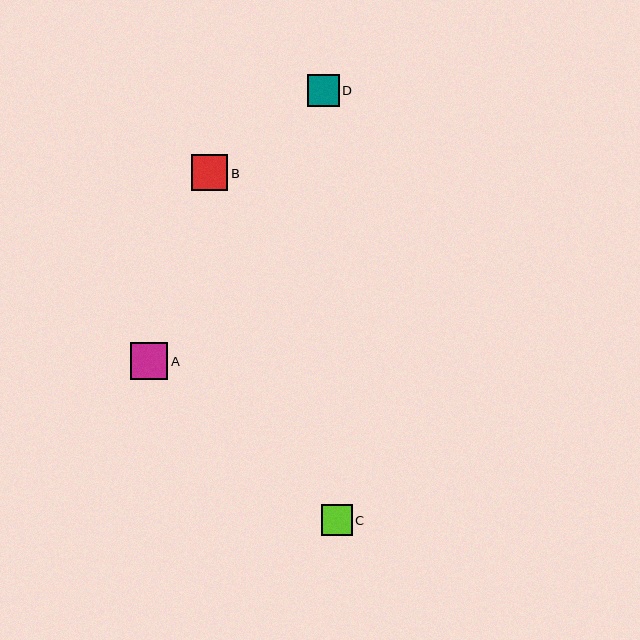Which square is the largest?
Square A is the largest with a size of approximately 37 pixels.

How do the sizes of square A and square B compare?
Square A and square B are approximately the same size.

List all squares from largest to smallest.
From largest to smallest: A, B, D, C.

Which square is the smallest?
Square C is the smallest with a size of approximately 31 pixels.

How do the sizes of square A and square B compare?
Square A and square B are approximately the same size.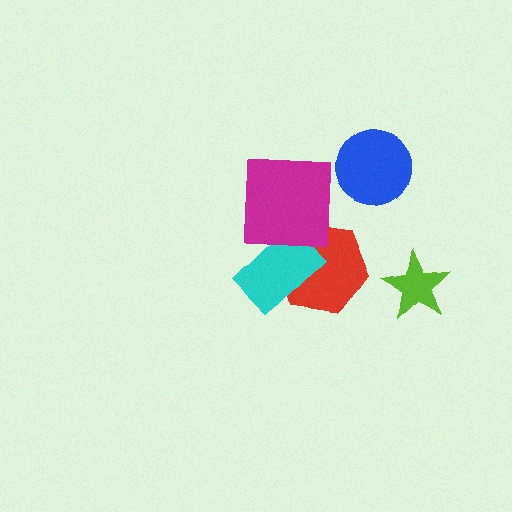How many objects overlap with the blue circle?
0 objects overlap with the blue circle.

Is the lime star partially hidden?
No, no other shape covers it.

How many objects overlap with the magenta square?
2 objects overlap with the magenta square.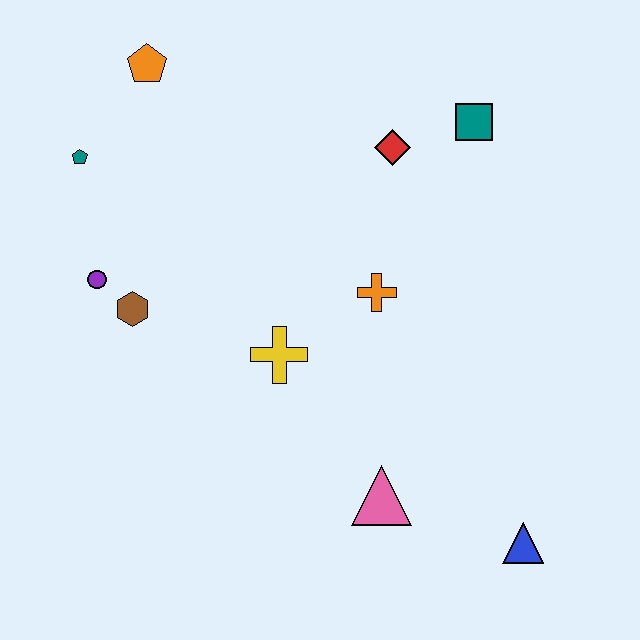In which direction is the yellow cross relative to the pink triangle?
The yellow cross is above the pink triangle.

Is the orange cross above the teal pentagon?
No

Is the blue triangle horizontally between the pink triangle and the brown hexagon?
No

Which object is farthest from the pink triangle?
The orange pentagon is farthest from the pink triangle.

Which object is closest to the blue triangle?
The pink triangle is closest to the blue triangle.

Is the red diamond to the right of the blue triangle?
No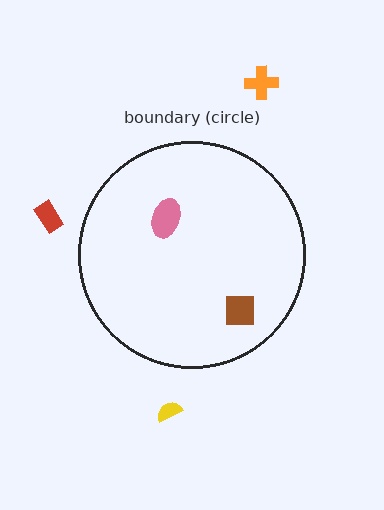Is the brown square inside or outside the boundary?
Inside.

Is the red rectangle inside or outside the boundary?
Outside.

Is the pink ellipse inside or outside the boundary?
Inside.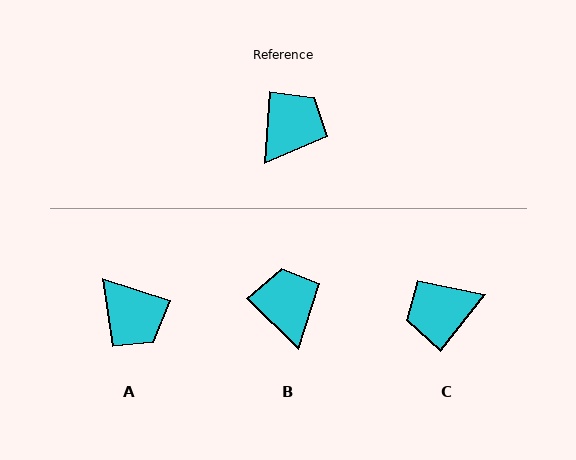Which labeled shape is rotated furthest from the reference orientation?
C, about 146 degrees away.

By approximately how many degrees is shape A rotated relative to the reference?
Approximately 104 degrees clockwise.